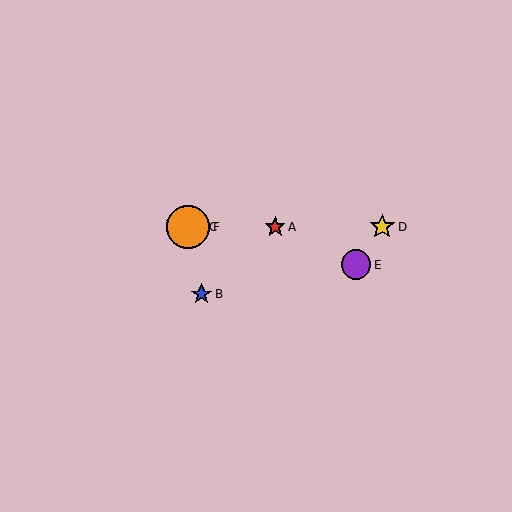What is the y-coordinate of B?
Object B is at y≈294.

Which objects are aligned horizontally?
Objects A, C, D, F are aligned horizontally.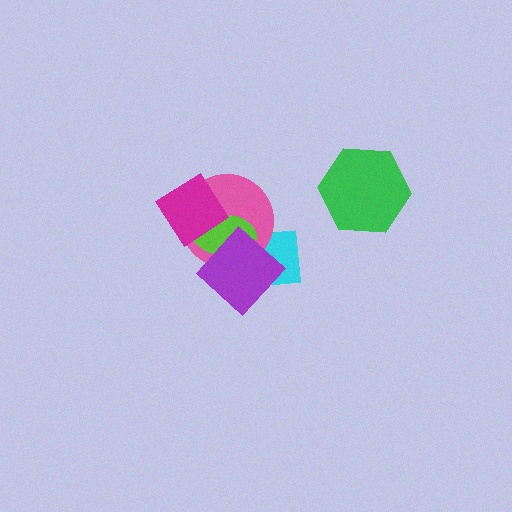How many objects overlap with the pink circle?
4 objects overlap with the pink circle.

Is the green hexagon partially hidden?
No, no other shape covers it.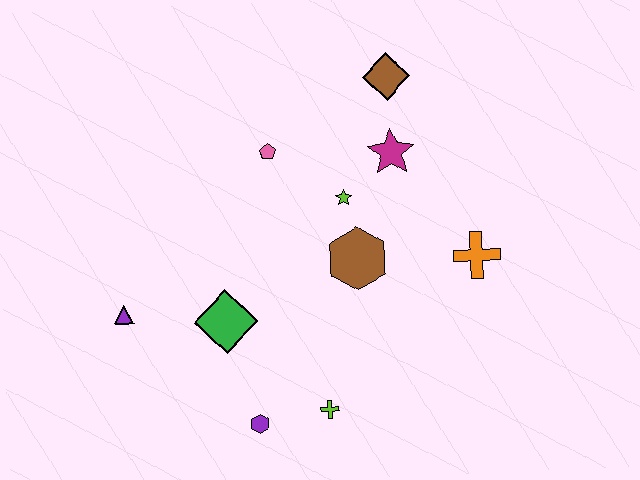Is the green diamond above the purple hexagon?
Yes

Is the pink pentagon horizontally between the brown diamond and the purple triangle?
Yes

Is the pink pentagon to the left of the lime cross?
Yes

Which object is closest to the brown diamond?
The magenta star is closest to the brown diamond.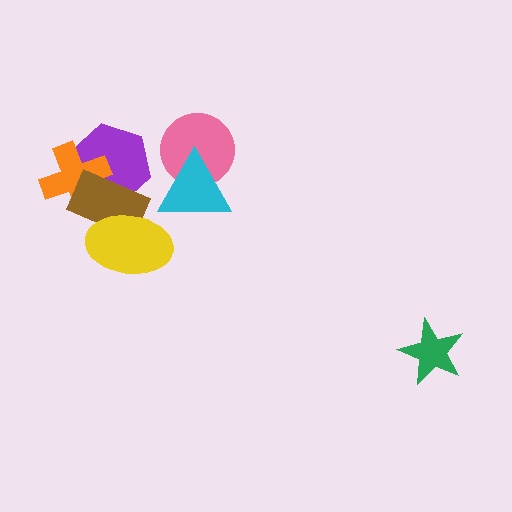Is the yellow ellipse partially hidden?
No, no other shape covers it.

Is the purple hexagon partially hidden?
Yes, it is partially covered by another shape.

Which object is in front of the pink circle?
The cyan triangle is in front of the pink circle.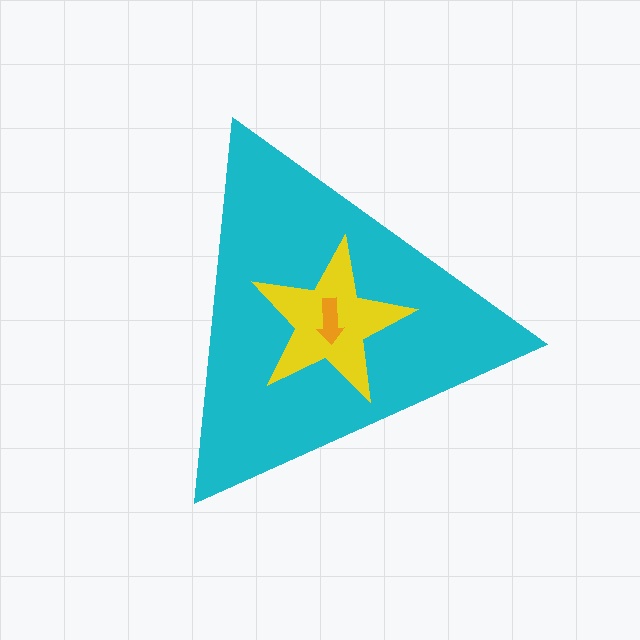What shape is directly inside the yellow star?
The orange arrow.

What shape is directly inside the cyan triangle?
The yellow star.